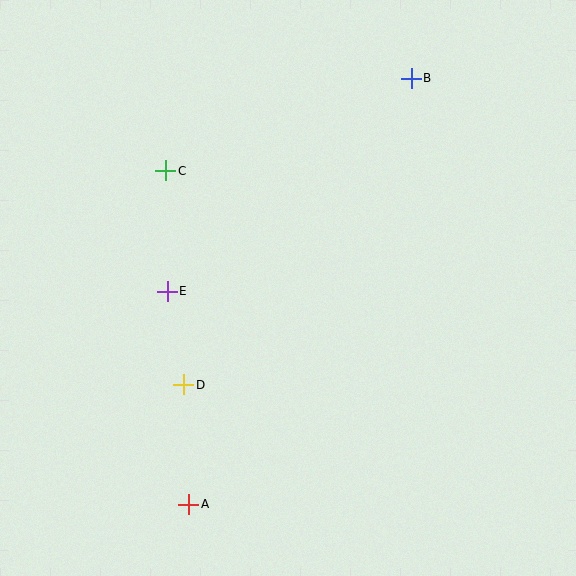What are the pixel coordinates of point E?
Point E is at (167, 291).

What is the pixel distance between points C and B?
The distance between C and B is 263 pixels.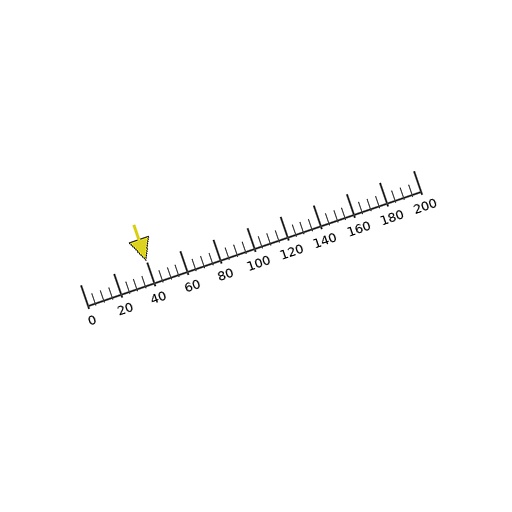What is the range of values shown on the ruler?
The ruler shows values from 0 to 200.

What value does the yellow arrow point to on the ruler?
The yellow arrow points to approximately 40.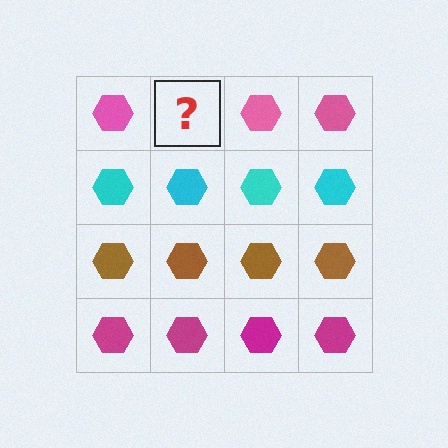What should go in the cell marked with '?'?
The missing cell should contain a pink hexagon.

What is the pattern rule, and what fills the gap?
The rule is that each row has a consistent color. The gap should be filled with a pink hexagon.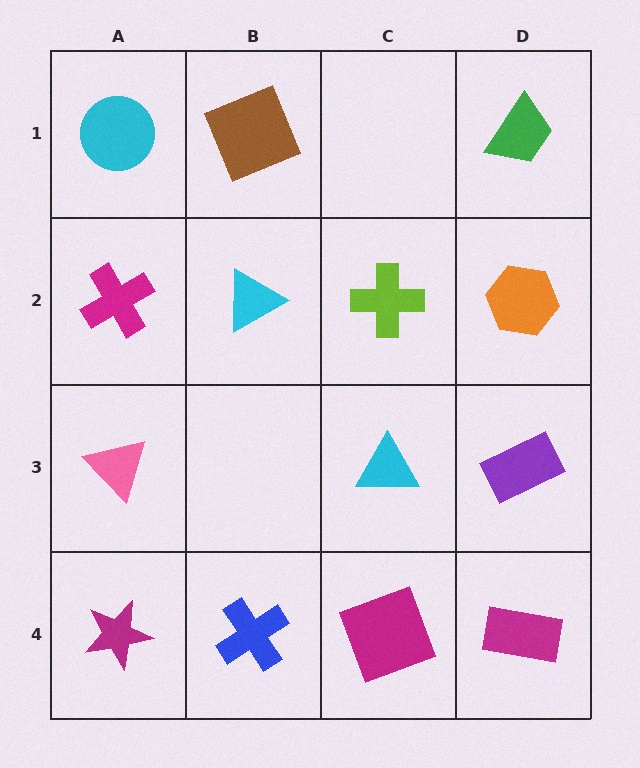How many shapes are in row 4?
4 shapes.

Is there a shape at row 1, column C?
No, that cell is empty.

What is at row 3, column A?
A pink triangle.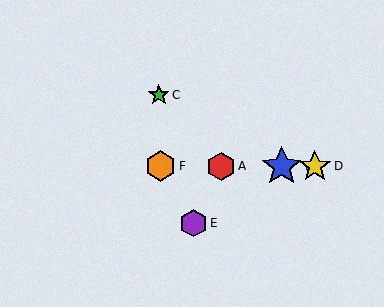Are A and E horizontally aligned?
No, A is at y≈166 and E is at y≈223.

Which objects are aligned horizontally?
Objects A, B, D, F are aligned horizontally.